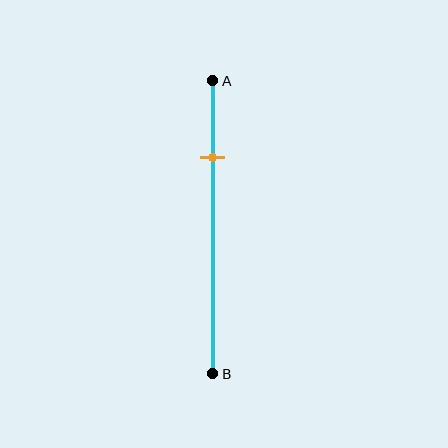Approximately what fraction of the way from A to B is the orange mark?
The orange mark is approximately 25% of the way from A to B.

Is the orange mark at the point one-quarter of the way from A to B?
Yes, the mark is approximately at the one-quarter point.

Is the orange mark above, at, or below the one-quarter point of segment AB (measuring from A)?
The orange mark is approximately at the one-quarter point of segment AB.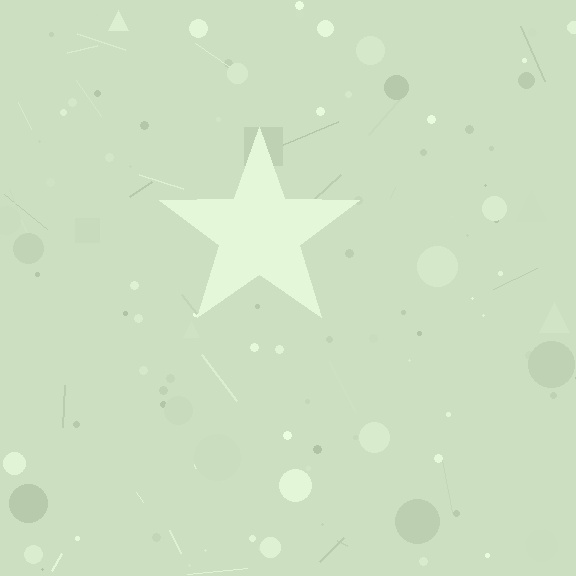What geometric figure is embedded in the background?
A star is embedded in the background.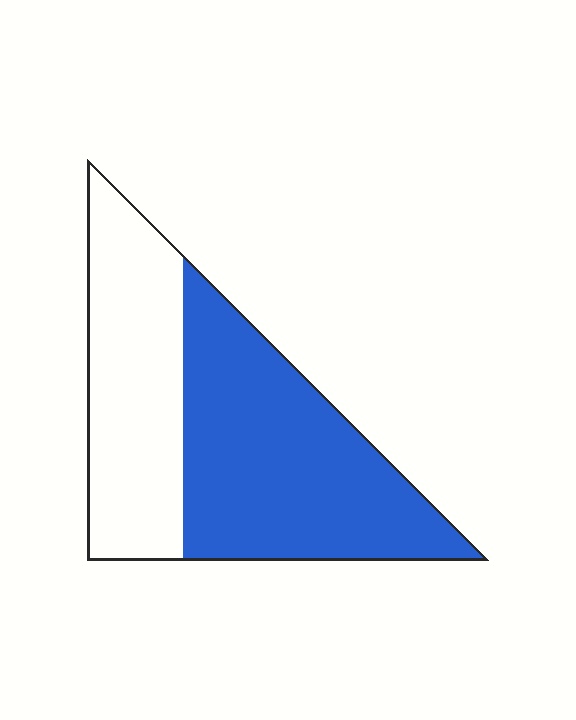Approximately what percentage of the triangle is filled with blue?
Approximately 60%.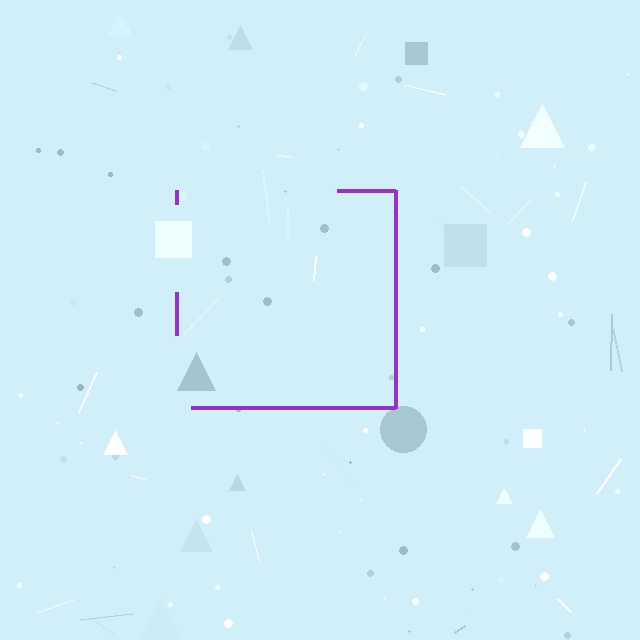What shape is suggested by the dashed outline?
The dashed outline suggests a square.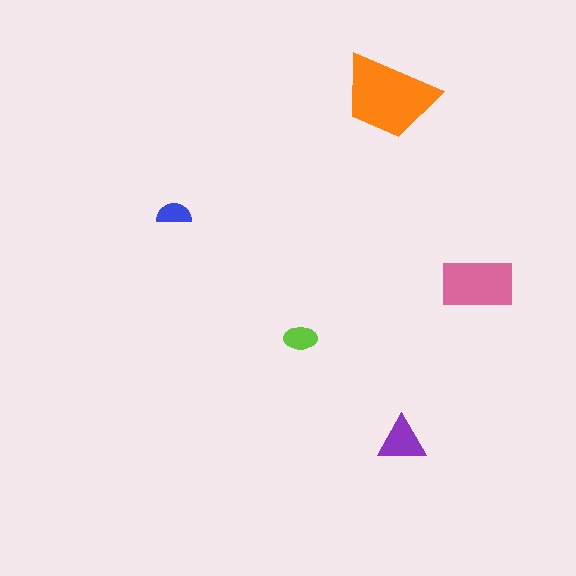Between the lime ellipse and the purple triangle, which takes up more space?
The purple triangle.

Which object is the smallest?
The blue semicircle.